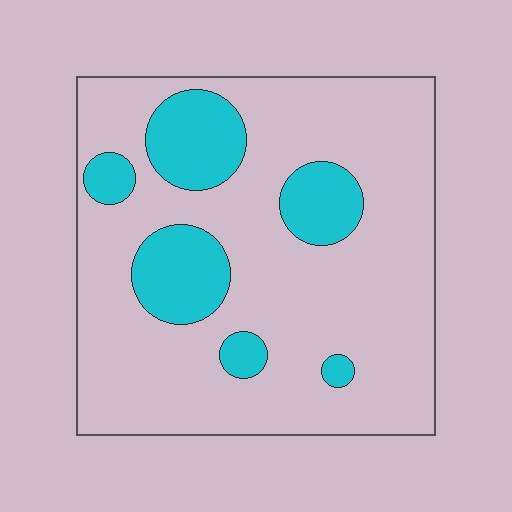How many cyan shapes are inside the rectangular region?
6.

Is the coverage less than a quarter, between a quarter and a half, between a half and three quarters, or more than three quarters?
Less than a quarter.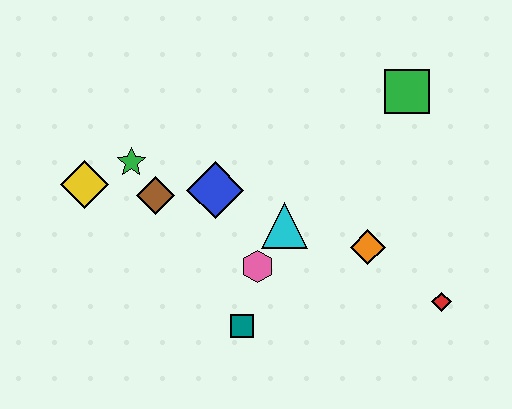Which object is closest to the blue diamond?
The brown diamond is closest to the blue diamond.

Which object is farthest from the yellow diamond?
The red diamond is farthest from the yellow diamond.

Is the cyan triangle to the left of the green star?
No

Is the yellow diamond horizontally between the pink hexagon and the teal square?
No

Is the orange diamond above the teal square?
Yes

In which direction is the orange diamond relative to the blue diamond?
The orange diamond is to the right of the blue diamond.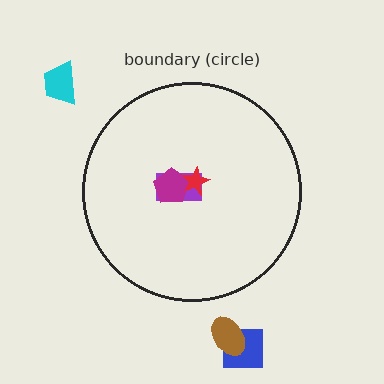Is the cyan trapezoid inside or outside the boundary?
Outside.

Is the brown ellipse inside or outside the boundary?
Outside.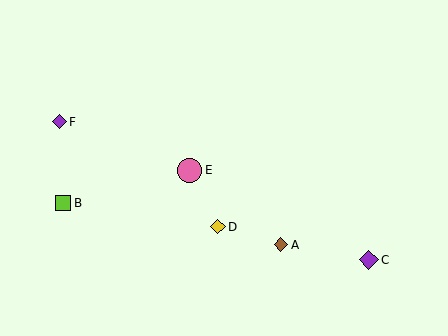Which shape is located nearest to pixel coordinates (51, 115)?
The purple diamond (labeled F) at (60, 122) is nearest to that location.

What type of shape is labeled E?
Shape E is a pink circle.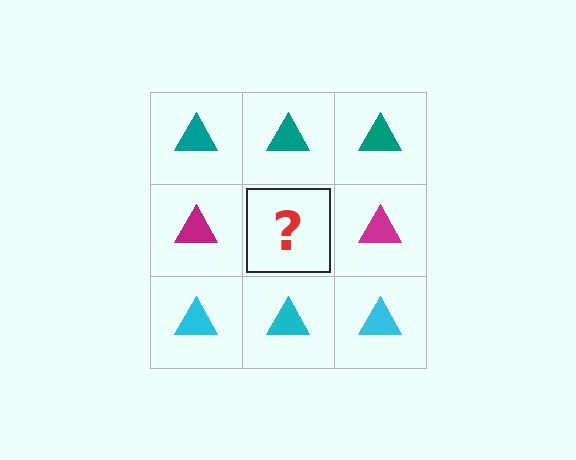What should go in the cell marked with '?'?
The missing cell should contain a magenta triangle.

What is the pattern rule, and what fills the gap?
The rule is that each row has a consistent color. The gap should be filled with a magenta triangle.